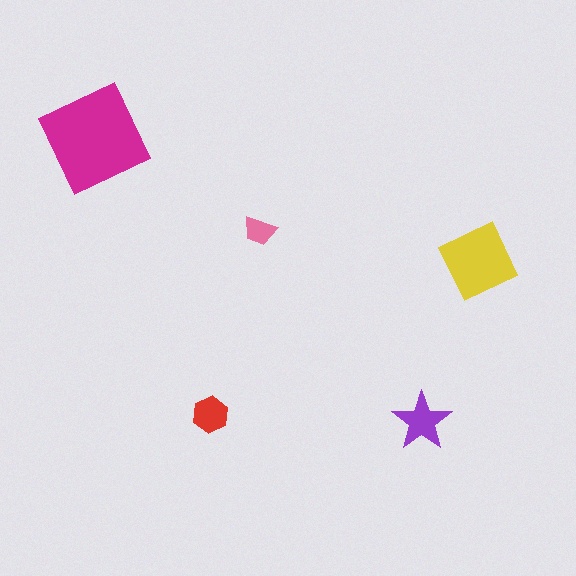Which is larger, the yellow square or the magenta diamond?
The magenta diamond.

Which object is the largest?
The magenta diamond.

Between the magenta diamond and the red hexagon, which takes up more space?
The magenta diamond.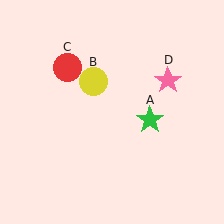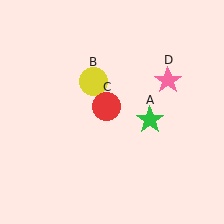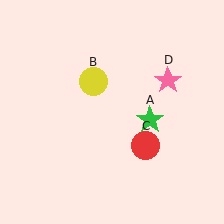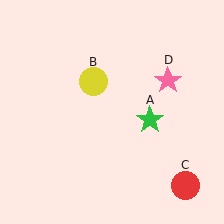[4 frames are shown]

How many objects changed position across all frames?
1 object changed position: red circle (object C).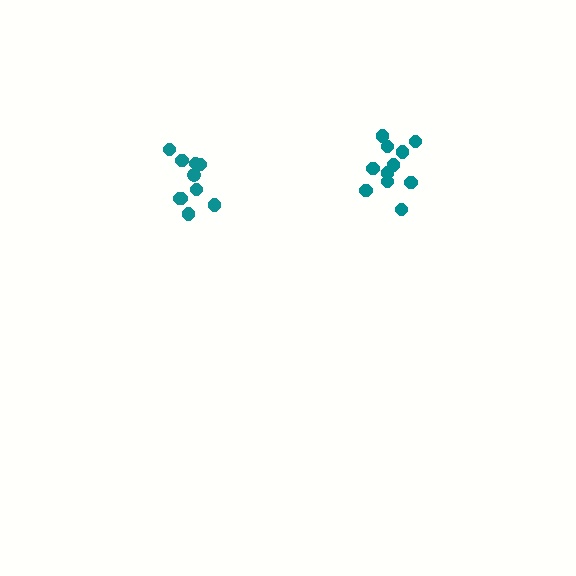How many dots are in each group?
Group 1: 10 dots, Group 2: 11 dots (21 total).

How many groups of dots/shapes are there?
There are 2 groups.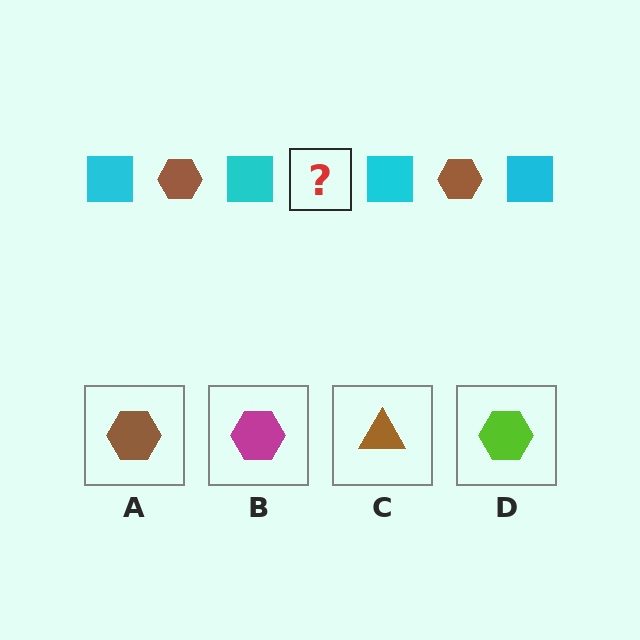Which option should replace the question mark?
Option A.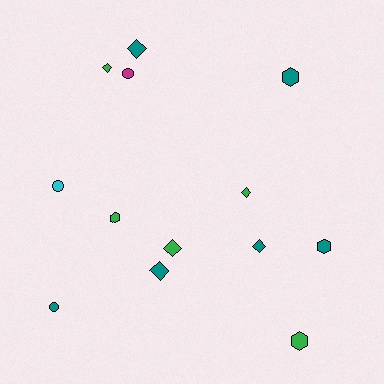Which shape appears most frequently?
Diamond, with 6 objects.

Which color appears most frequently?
Teal, with 6 objects.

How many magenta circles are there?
There is 1 magenta circle.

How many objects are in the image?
There are 13 objects.